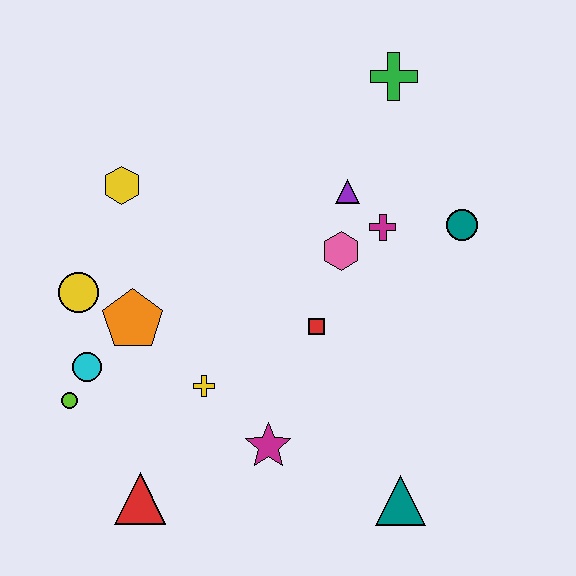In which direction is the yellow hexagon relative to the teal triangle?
The yellow hexagon is above the teal triangle.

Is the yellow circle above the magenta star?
Yes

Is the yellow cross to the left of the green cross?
Yes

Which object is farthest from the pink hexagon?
The red triangle is farthest from the pink hexagon.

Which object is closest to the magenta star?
The yellow cross is closest to the magenta star.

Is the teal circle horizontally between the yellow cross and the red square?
No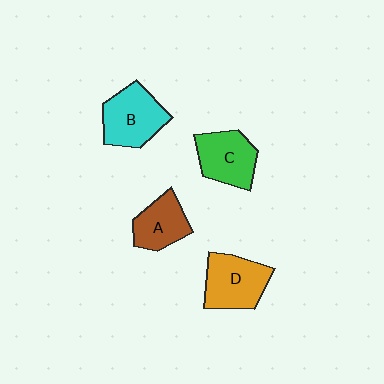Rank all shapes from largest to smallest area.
From largest to smallest: B (cyan), D (orange), C (green), A (brown).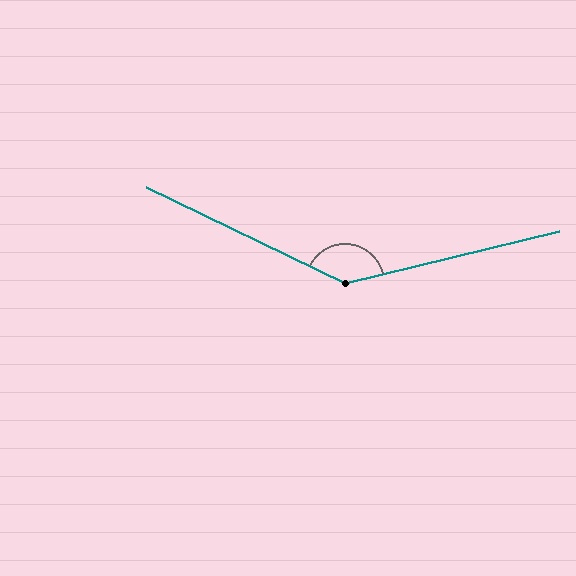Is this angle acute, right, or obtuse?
It is obtuse.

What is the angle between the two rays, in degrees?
Approximately 141 degrees.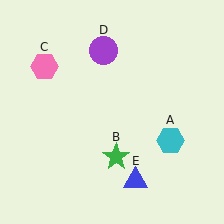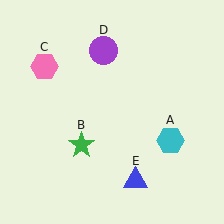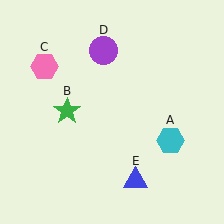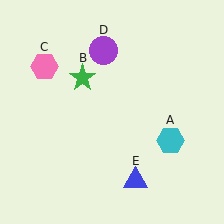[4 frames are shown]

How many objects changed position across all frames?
1 object changed position: green star (object B).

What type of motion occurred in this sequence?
The green star (object B) rotated clockwise around the center of the scene.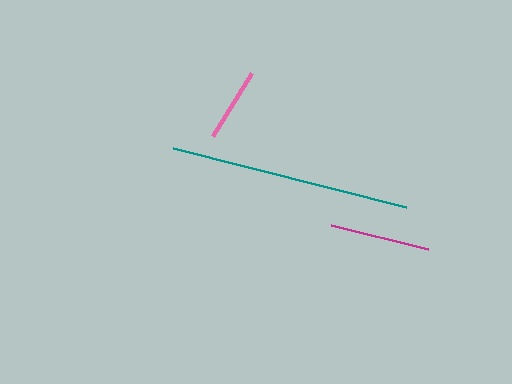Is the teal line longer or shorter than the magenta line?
The teal line is longer than the magenta line.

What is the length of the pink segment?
The pink segment is approximately 75 pixels long.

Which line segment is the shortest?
The pink line is the shortest at approximately 75 pixels.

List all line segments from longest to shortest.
From longest to shortest: teal, magenta, pink.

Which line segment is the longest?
The teal line is the longest at approximately 240 pixels.